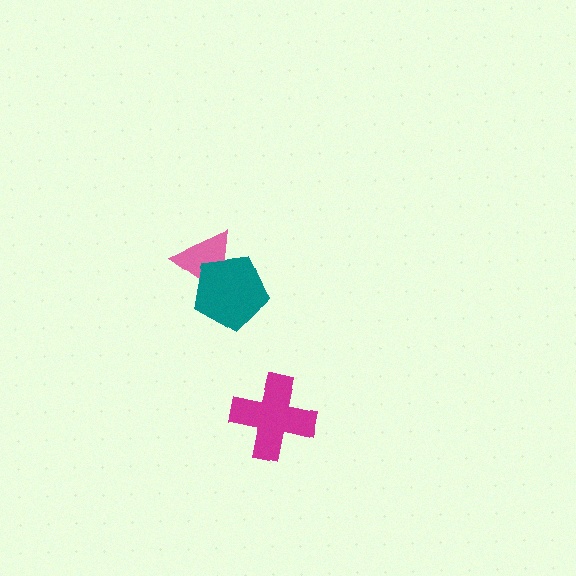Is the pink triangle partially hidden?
Yes, it is partially covered by another shape.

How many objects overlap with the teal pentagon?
1 object overlaps with the teal pentagon.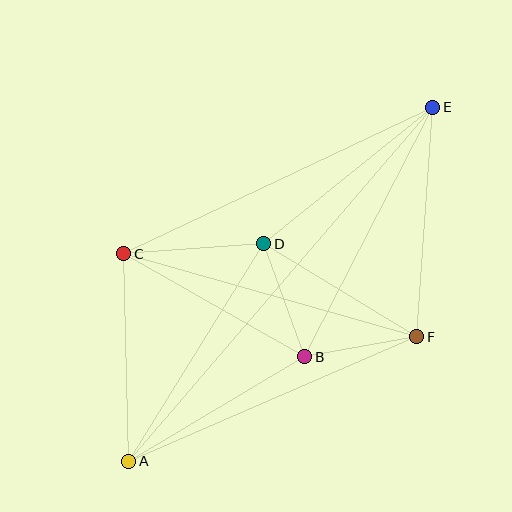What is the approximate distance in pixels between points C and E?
The distance between C and E is approximately 342 pixels.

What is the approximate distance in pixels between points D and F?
The distance between D and F is approximately 179 pixels.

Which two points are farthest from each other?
Points A and E are farthest from each other.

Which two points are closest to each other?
Points B and F are closest to each other.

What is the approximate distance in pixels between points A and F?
The distance between A and F is approximately 314 pixels.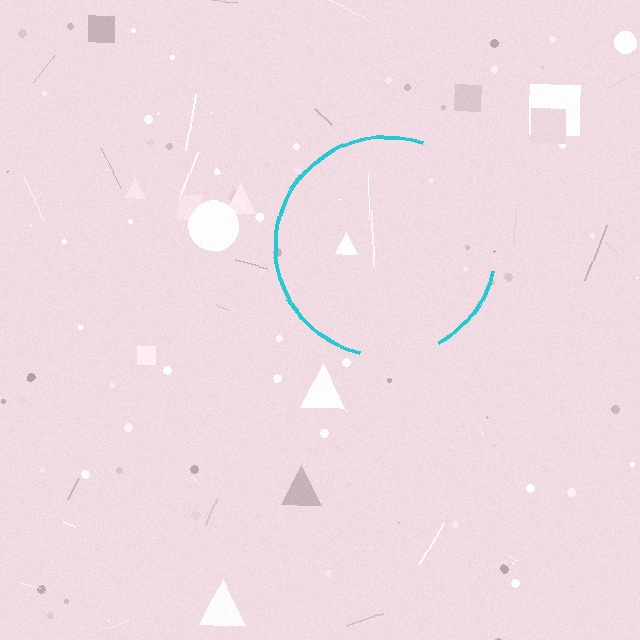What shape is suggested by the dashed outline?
The dashed outline suggests a circle.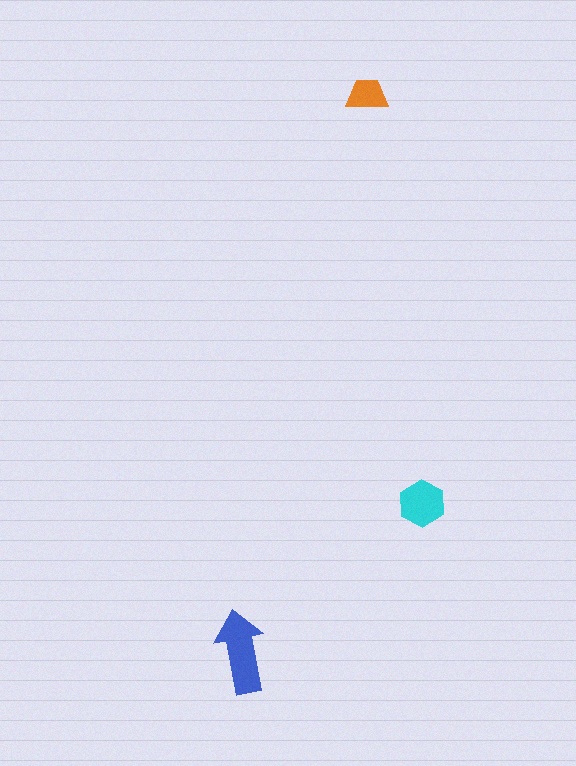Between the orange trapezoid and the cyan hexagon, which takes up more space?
The cyan hexagon.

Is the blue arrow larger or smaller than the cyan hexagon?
Larger.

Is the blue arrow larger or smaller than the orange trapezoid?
Larger.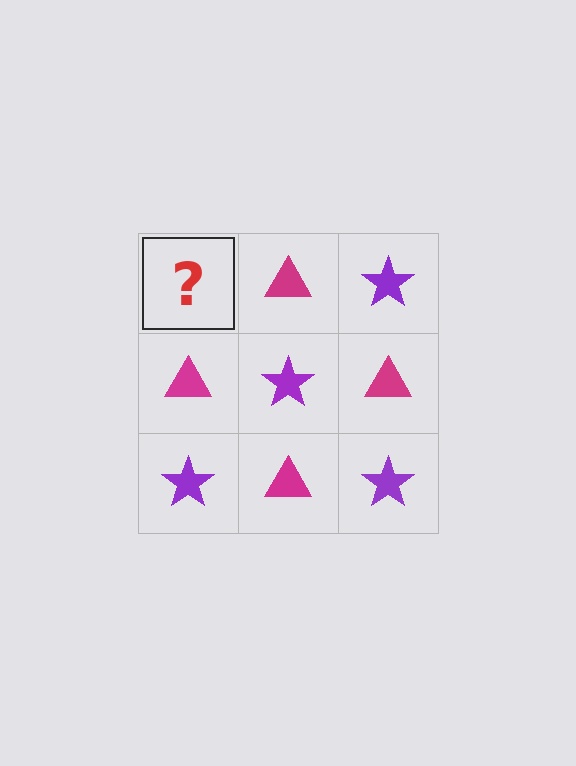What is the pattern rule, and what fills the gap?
The rule is that it alternates purple star and magenta triangle in a checkerboard pattern. The gap should be filled with a purple star.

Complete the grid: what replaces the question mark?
The question mark should be replaced with a purple star.